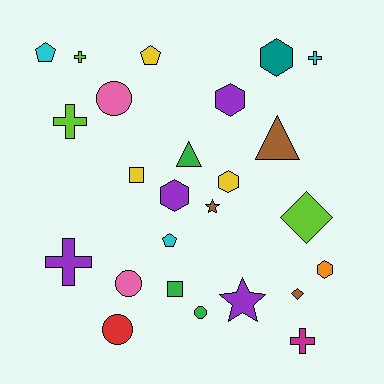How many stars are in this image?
There are 2 stars.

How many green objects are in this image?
There are 3 green objects.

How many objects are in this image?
There are 25 objects.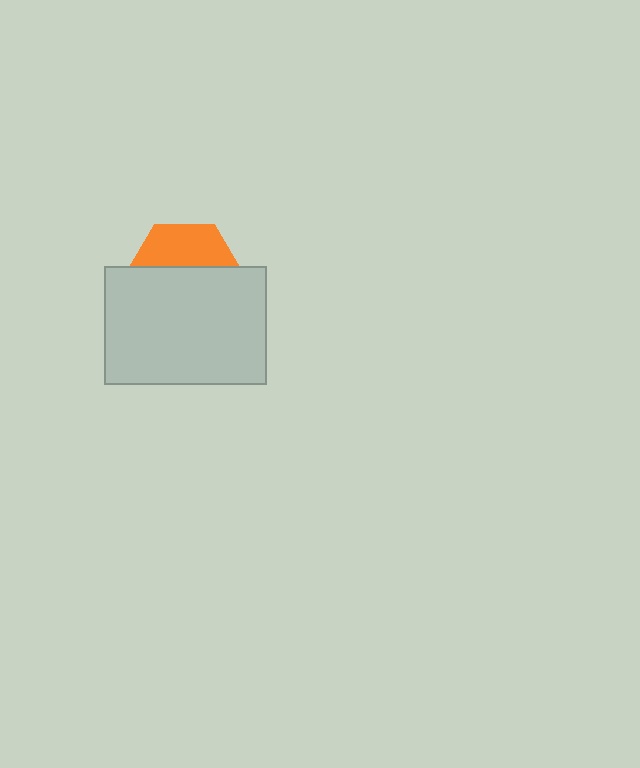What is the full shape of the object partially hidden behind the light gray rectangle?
The partially hidden object is an orange hexagon.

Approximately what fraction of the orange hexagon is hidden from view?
Roughly 62% of the orange hexagon is hidden behind the light gray rectangle.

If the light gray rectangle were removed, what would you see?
You would see the complete orange hexagon.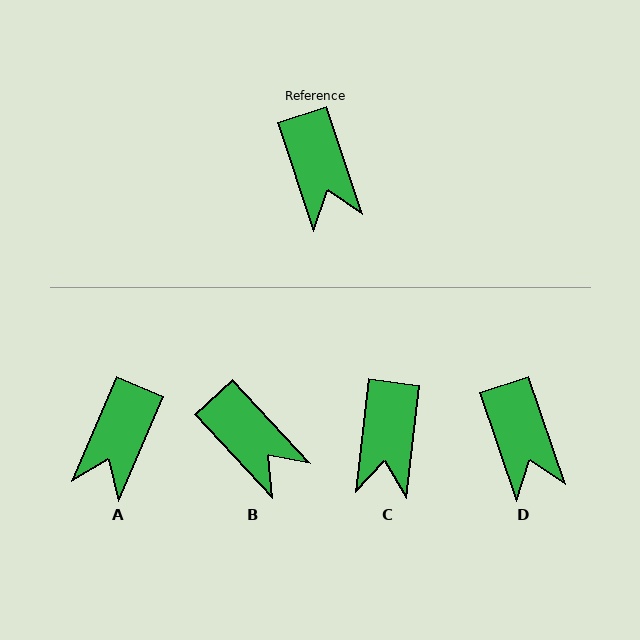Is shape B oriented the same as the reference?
No, it is off by about 24 degrees.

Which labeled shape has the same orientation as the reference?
D.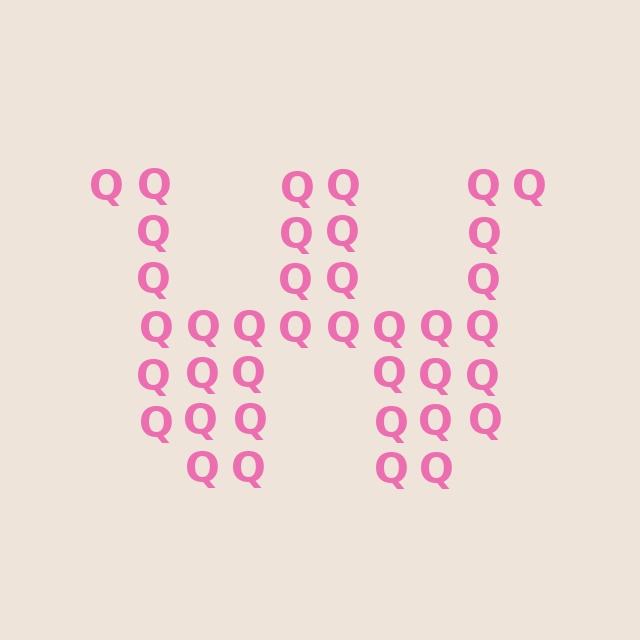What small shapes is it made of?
It is made of small letter Q's.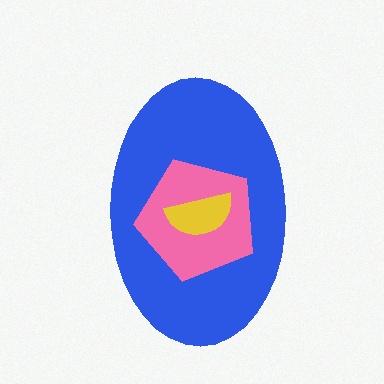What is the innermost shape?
The yellow semicircle.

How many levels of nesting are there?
3.